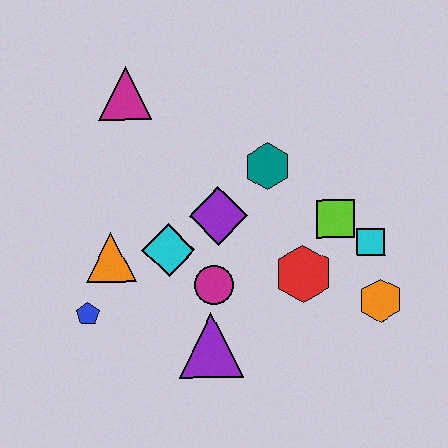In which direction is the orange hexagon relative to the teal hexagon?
The orange hexagon is below the teal hexagon.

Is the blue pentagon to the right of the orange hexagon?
No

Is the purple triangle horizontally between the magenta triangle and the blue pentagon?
No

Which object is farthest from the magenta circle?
The magenta triangle is farthest from the magenta circle.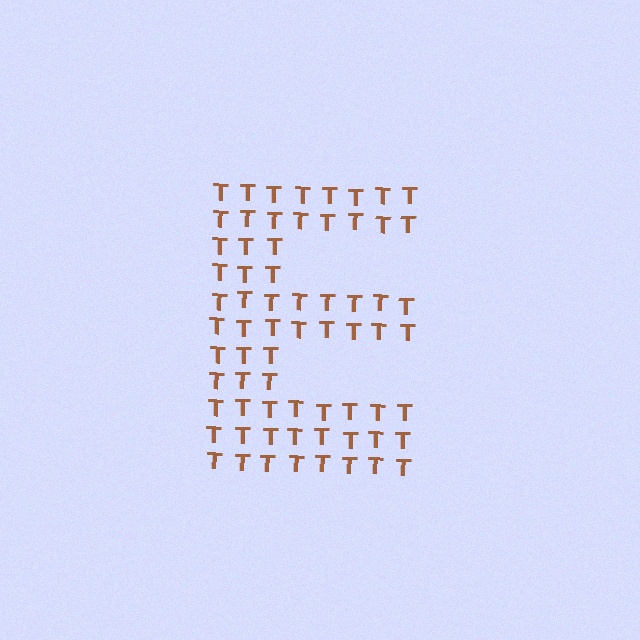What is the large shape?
The large shape is the letter E.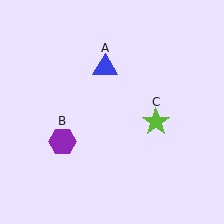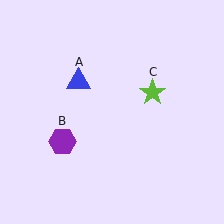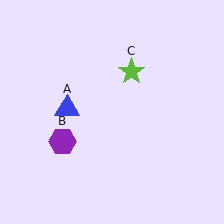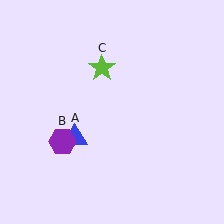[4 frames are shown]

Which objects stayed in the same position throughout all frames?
Purple hexagon (object B) remained stationary.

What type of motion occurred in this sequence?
The blue triangle (object A), lime star (object C) rotated counterclockwise around the center of the scene.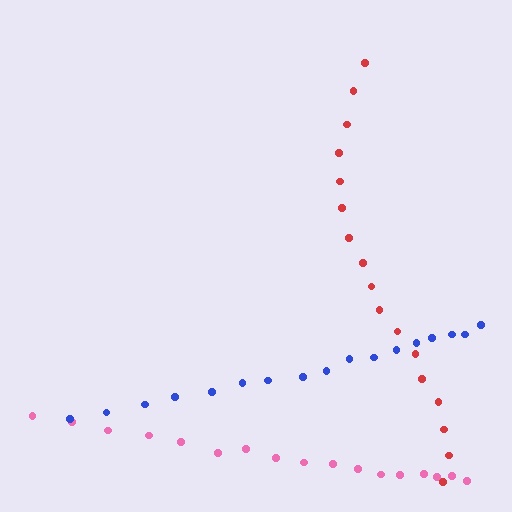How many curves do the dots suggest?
There are 3 distinct paths.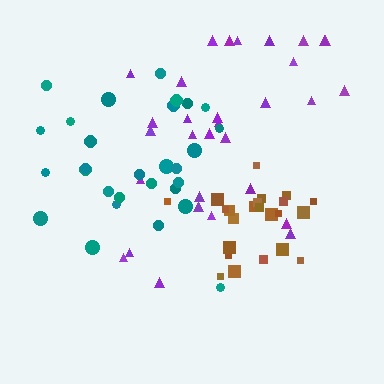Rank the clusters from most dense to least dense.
brown, teal, purple.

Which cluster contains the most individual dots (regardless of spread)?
Purple (31).